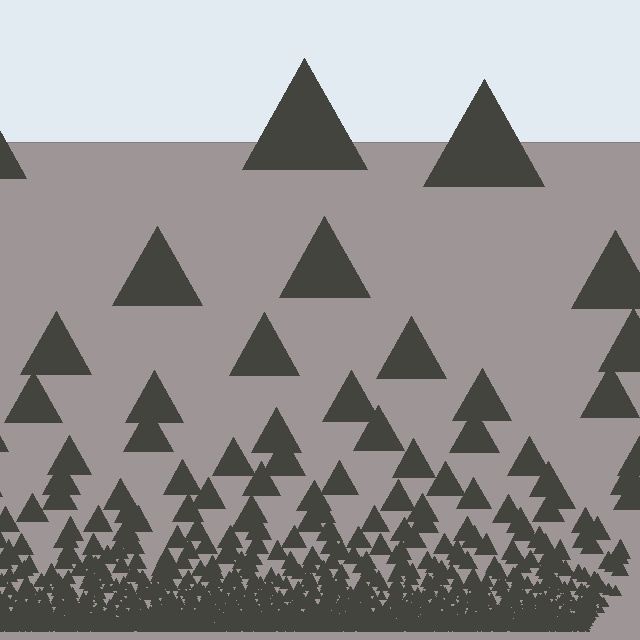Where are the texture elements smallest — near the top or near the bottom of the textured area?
Near the bottom.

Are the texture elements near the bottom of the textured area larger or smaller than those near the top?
Smaller. The gradient is inverted — elements near the bottom are smaller and denser.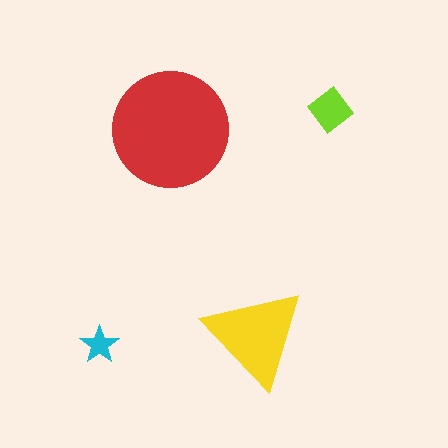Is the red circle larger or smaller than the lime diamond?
Larger.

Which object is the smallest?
The cyan star.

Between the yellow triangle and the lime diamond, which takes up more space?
The yellow triangle.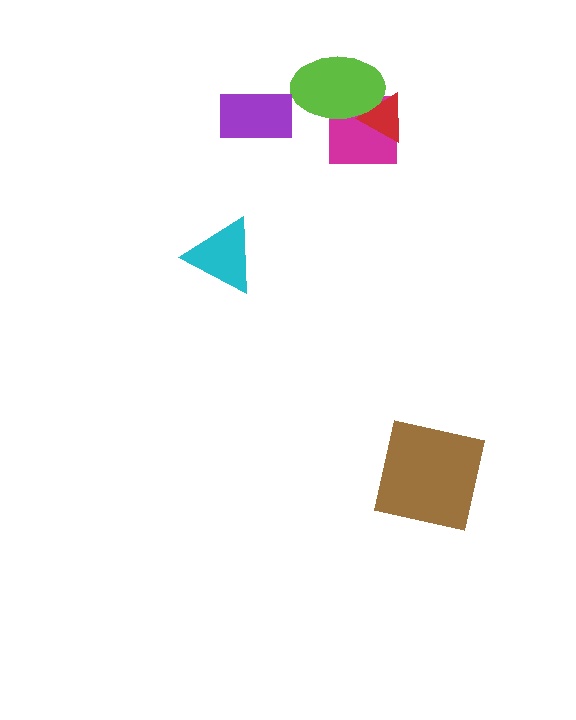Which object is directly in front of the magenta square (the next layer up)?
The red triangle is directly in front of the magenta square.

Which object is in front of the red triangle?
The lime ellipse is in front of the red triangle.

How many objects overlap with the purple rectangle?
0 objects overlap with the purple rectangle.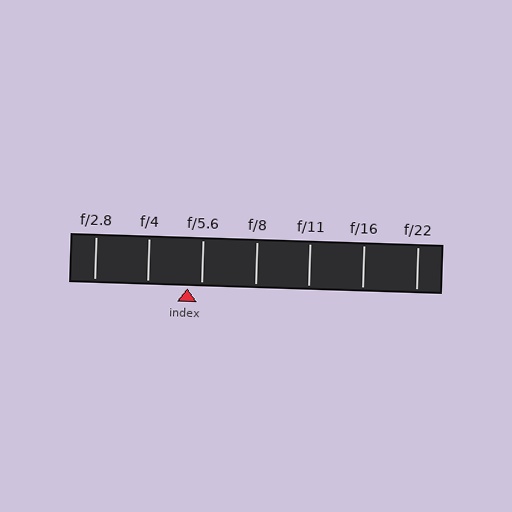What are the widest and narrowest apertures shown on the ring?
The widest aperture shown is f/2.8 and the narrowest is f/22.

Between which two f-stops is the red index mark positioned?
The index mark is between f/4 and f/5.6.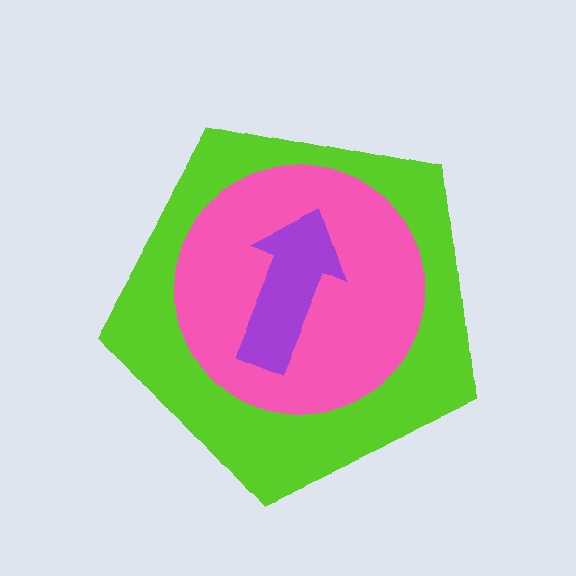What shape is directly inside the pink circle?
The purple arrow.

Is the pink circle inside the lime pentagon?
Yes.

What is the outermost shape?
The lime pentagon.